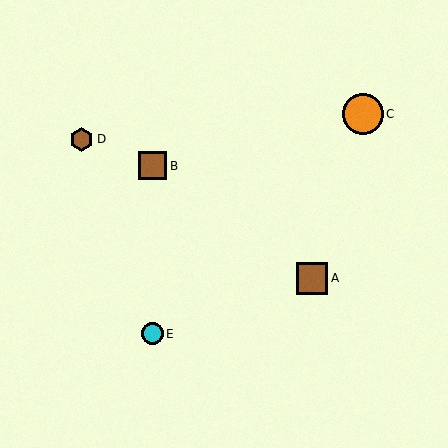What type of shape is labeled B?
Shape B is a brown square.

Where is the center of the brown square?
The center of the brown square is at (312, 278).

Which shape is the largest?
The orange circle (labeled C) is the largest.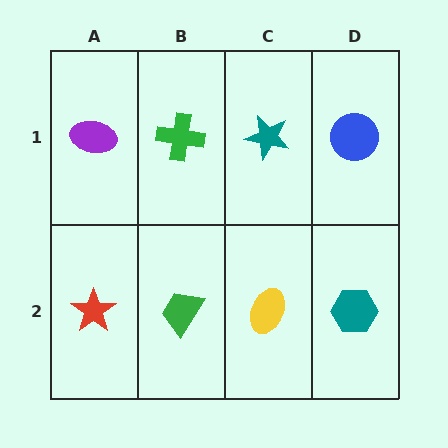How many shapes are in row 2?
4 shapes.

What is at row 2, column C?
A yellow ellipse.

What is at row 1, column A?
A purple ellipse.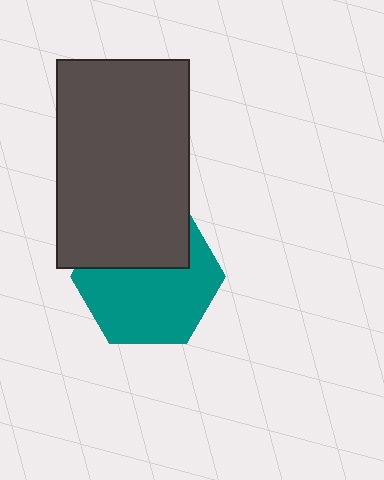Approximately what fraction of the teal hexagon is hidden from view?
Roughly 38% of the teal hexagon is hidden behind the dark gray rectangle.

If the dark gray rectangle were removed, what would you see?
You would see the complete teal hexagon.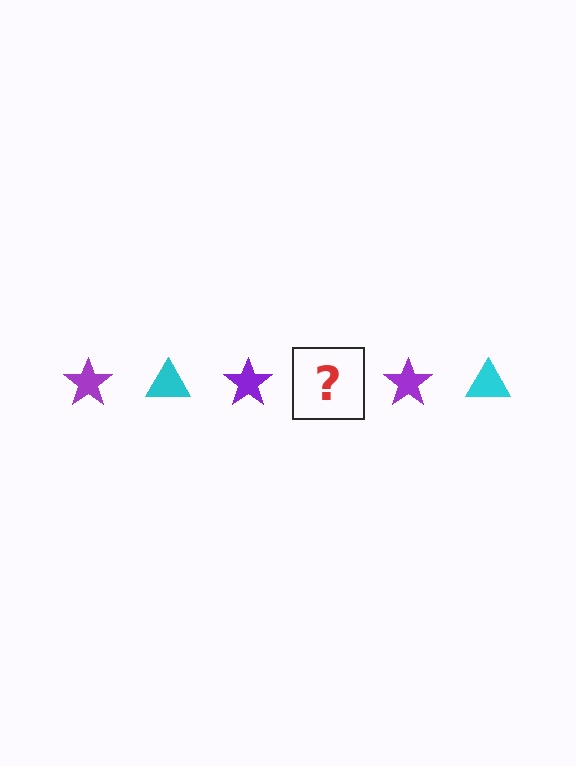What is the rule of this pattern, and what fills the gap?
The rule is that the pattern alternates between purple star and cyan triangle. The gap should be filled with a cyan triangle.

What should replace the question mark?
The question mark should be replaced with a cyan triangle.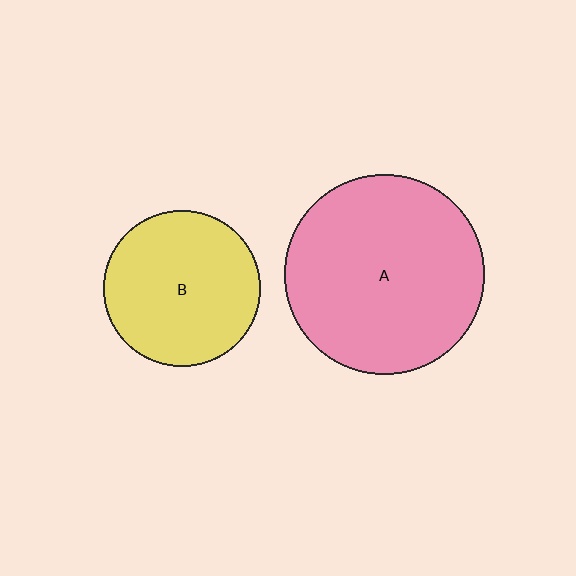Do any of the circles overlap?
No, none of the circles overlap.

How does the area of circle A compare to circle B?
Approximately 1.6 times.